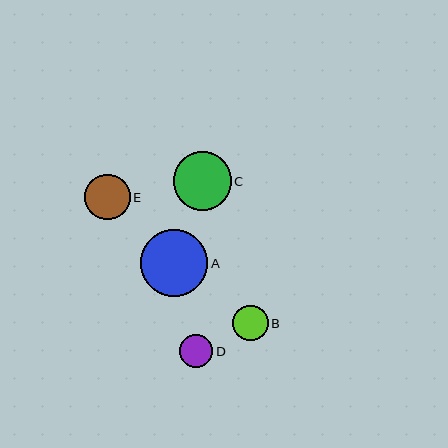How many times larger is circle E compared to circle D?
Circle E is approximately 1.4 times the size of circle D.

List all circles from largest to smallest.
From largest to smallest: A, C, E, B, D.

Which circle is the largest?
Circle A is the largest with a size of approximately 67 pixels.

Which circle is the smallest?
Circle D is the smallest with a size of approximately 33 pixels.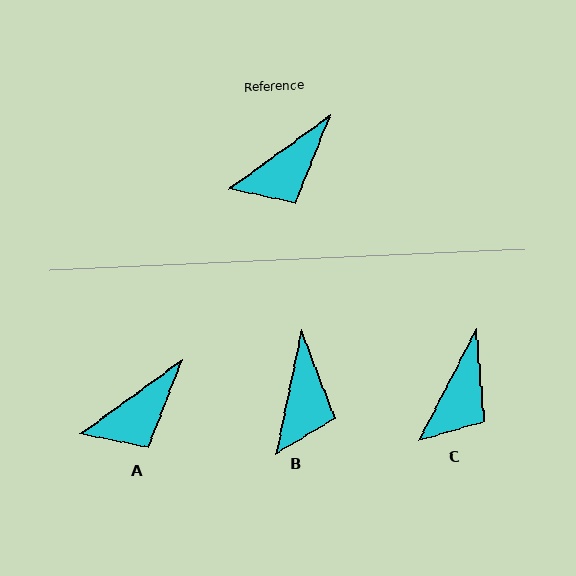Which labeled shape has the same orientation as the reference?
A.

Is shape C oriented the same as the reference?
No, it is off by about 27 degrees.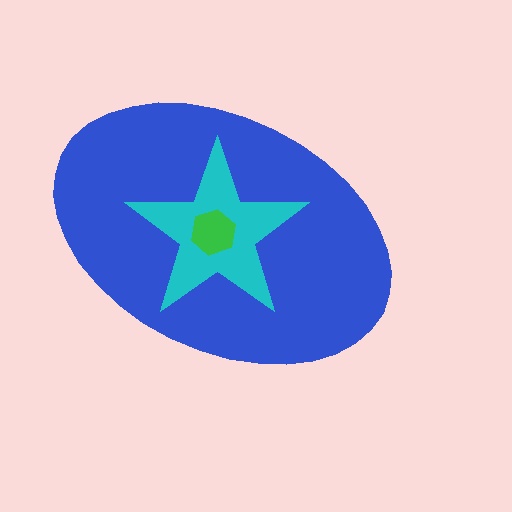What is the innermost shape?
The green hexagon.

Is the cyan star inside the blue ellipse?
Yes.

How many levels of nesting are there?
3.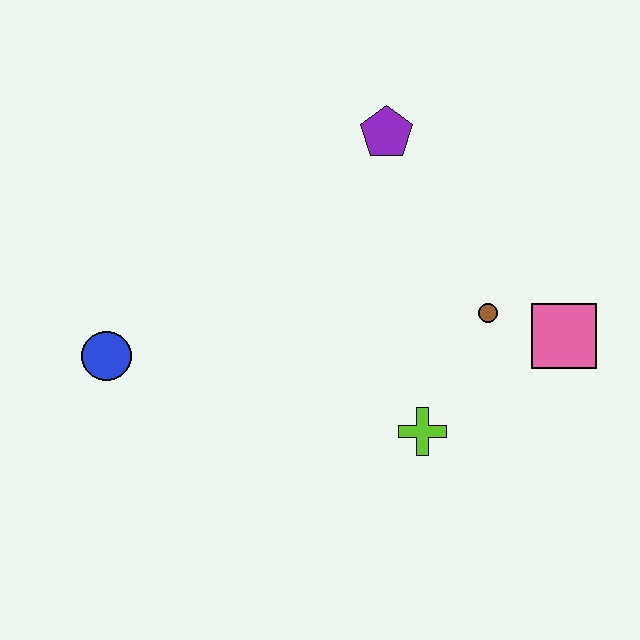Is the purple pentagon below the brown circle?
No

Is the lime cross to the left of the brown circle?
Yes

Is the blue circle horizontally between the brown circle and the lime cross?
No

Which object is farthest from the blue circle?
The pink square is farthest from the blue circle.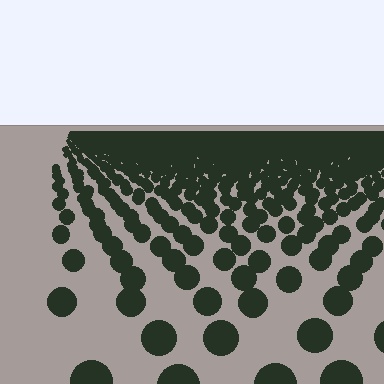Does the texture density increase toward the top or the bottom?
Density increases toward the top.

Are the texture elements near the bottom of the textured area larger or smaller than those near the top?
Larger. Near the bottom, elements are closer to the viewer and appear at a bigger on-screen size.